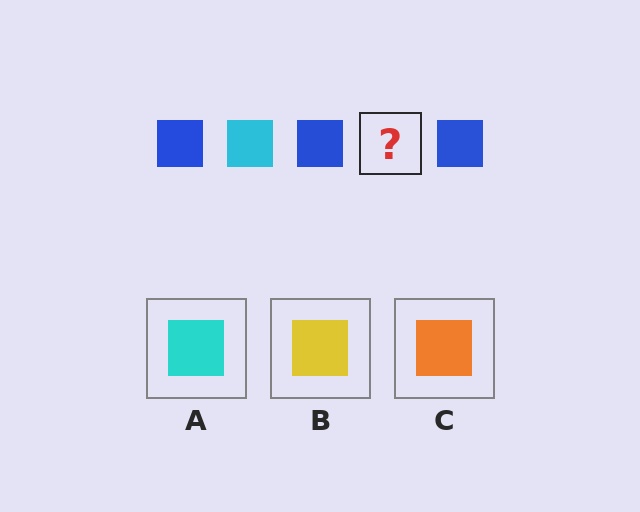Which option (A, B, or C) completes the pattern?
A.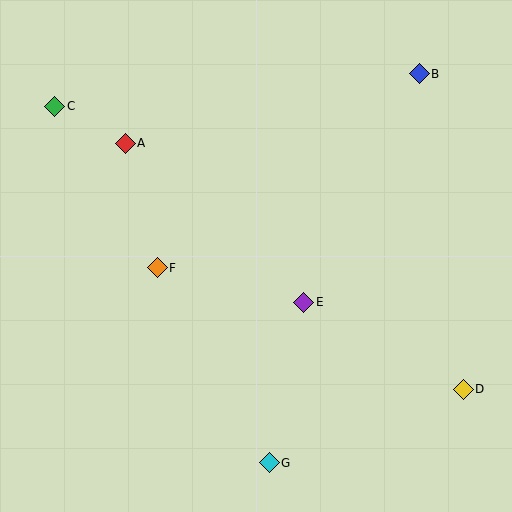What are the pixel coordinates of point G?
Point G is at (269, 463).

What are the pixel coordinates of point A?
Point A is at (125, 143).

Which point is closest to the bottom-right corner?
Point D is closest to the bottom-right corner.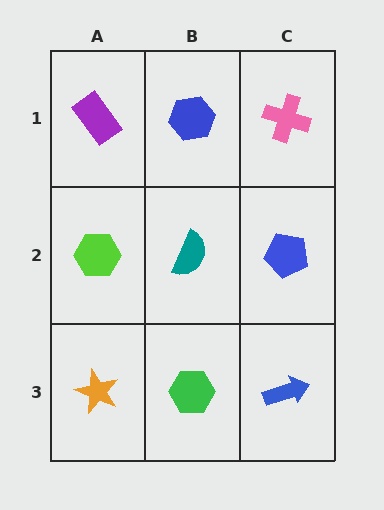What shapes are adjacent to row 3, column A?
A lime hexagon (row 2, column A), a green hexagon (row 3, column B).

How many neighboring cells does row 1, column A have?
2.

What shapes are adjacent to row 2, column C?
A pink cross (row 1, column C), a blue arrow (row 3, column C), a teal semicircle (row 2, column B).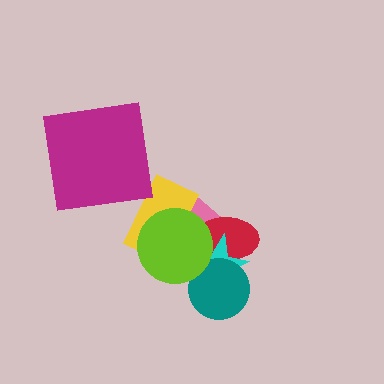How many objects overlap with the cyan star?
4 objects overlap with the cyan star.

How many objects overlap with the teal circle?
3 objects overlap with the teal circle.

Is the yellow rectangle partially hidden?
Yes, it is partially covered by another shape.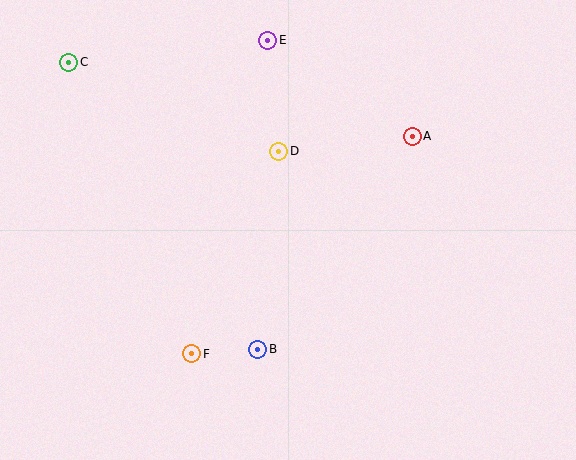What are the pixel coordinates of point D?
Point D is at (279, 151).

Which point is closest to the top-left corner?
Point C is closest to the top-left corner.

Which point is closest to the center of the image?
Point D at (279, 151) is closest to the center.